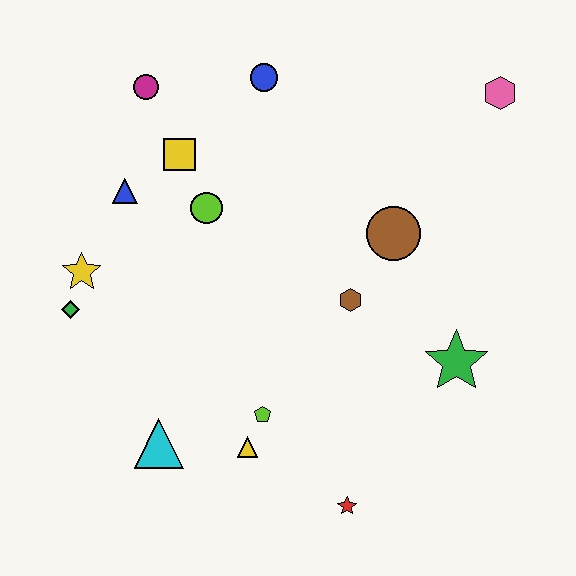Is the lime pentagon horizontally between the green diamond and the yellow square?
No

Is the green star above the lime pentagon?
Yes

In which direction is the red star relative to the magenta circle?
The red star is below the magenta circle.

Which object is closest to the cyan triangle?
The yellow triangle is closest to the cyan triangle.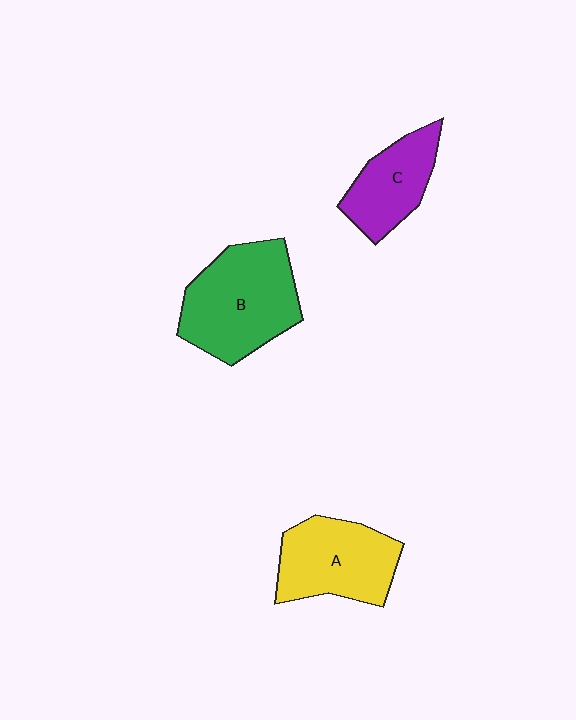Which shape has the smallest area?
Shape C (purple).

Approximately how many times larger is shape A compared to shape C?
Approximately 1.3 times.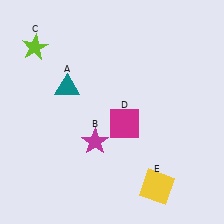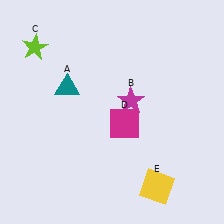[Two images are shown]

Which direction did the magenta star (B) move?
The magenta star (B) moved up.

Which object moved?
The magenta star (B) moved up.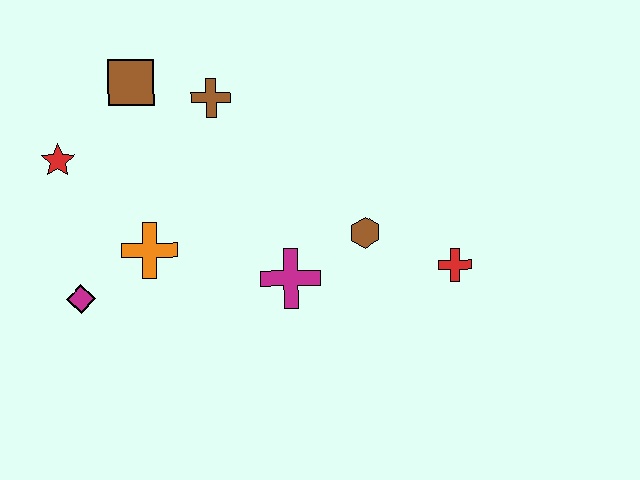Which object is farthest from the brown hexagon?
The red star is farthest from the brown hexagon.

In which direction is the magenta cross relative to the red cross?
The magenta cross is to the left of the red cross.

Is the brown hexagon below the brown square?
Yes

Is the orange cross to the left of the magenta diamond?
No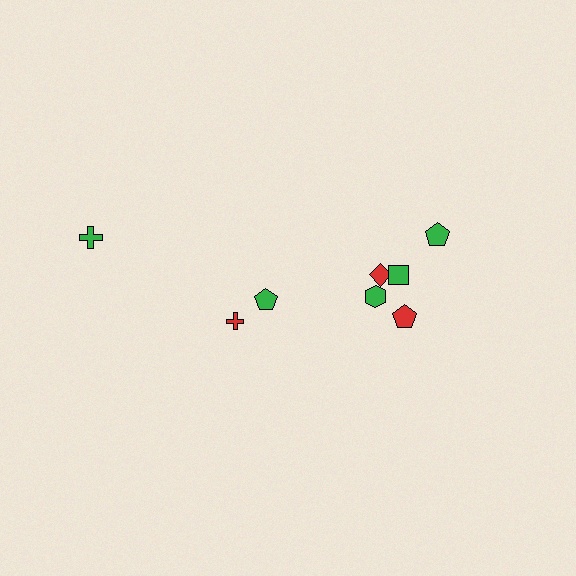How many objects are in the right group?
There are 5 objects.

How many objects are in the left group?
There are 3 objects.